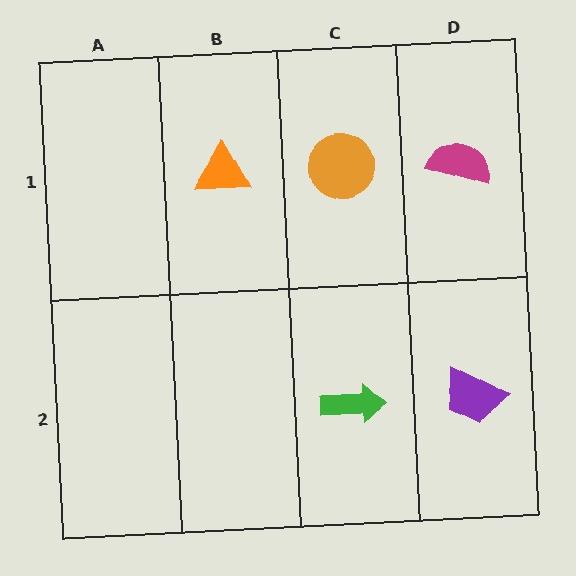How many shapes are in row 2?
2 shapes.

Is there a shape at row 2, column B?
No, that cell is empty.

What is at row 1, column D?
A magenta semicircle.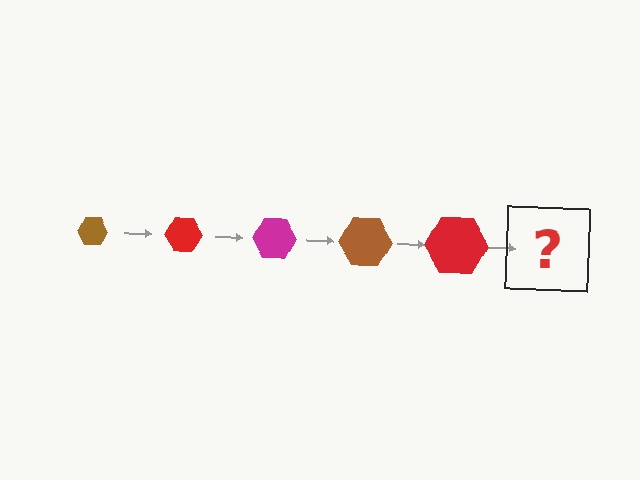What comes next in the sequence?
The next element should be a magenta hexagon, larger than the previous one.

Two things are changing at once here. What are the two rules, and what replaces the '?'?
The two rules are that the hexagon grows larger each step and the color cycles through brown, red, and magenta. The '?' should be a magenta hexagon, larger than the previous one.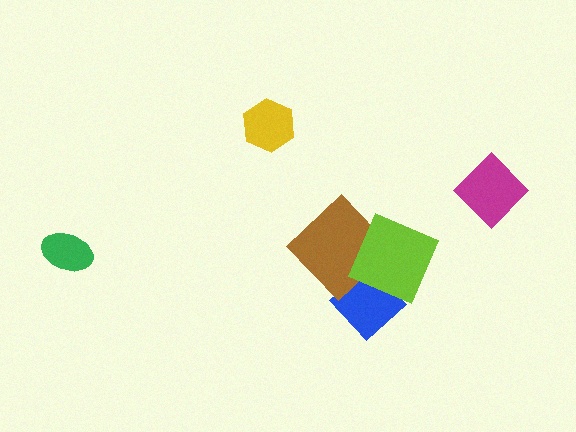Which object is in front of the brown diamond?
The lime diamond is in front of the brown diamond.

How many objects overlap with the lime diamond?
2 objects overlap with the lime diamond.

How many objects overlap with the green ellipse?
0 objects overlap with the green ellipse.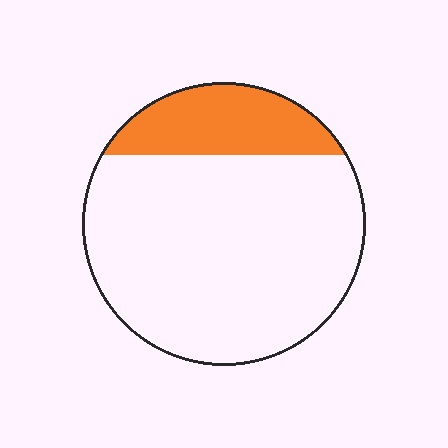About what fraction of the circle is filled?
About one fifth (1/5).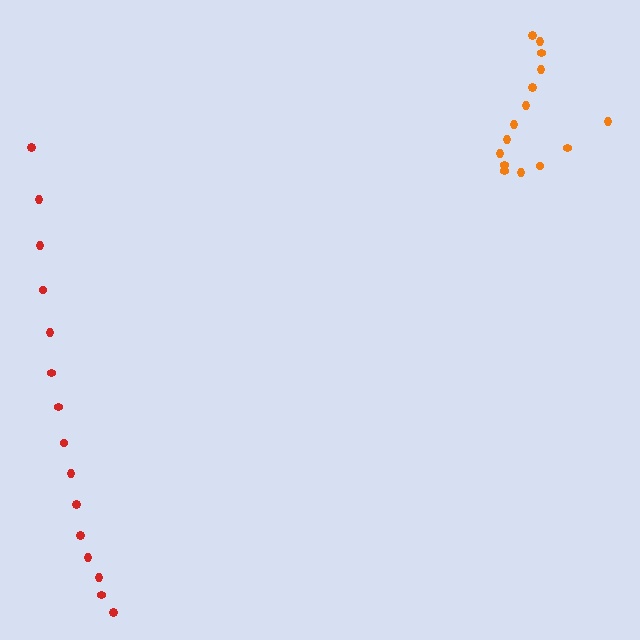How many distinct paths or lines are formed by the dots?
There are 2 distinct paths.